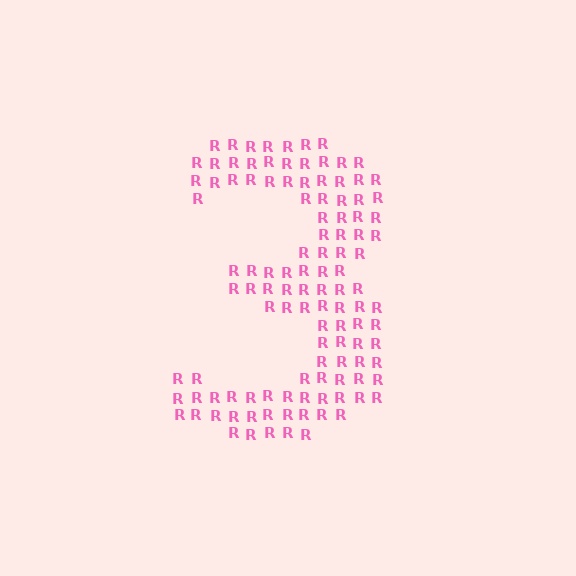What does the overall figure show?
The overall figure shows the digit 3.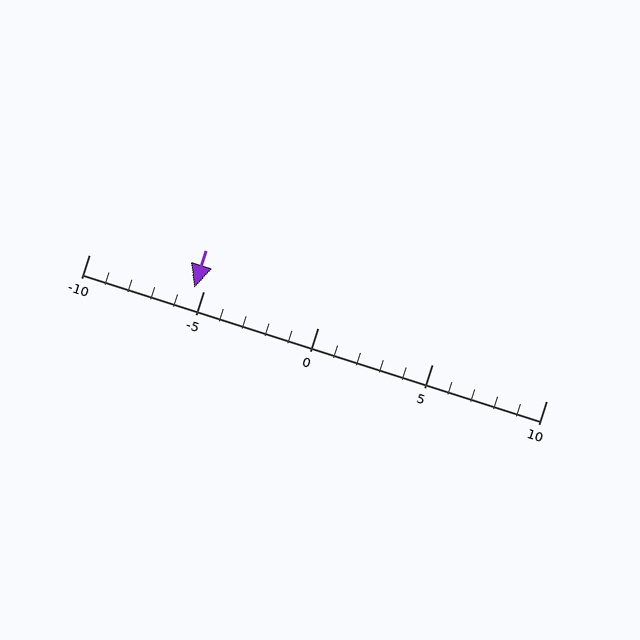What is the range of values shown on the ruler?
The ruler shows values from -10 to 10.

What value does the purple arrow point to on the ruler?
The purple arrow points to approximately -5.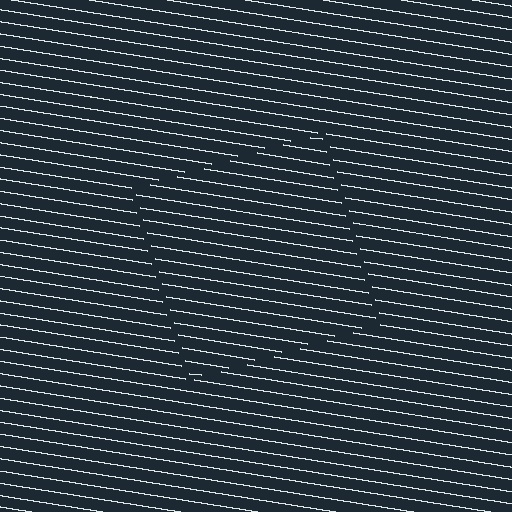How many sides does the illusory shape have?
4 sides — the line-ends trace a square.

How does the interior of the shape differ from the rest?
The interior of the shape contains the same grating, shifted by half a period — the contour is defined by the phase discontinuity where line-ends from the inner and outer gratings abut.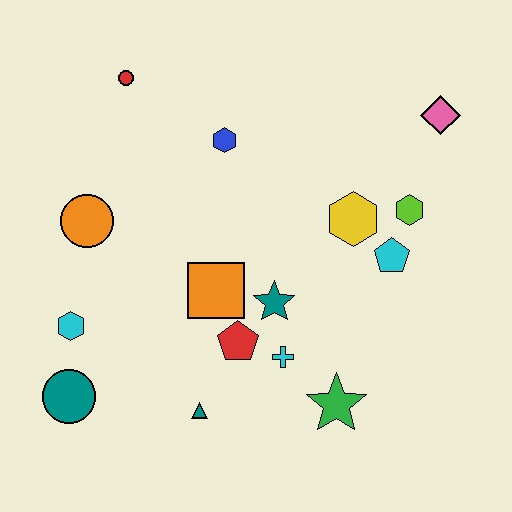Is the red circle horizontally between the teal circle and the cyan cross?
Yes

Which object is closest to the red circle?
The blue hexagon is closest to the red circle.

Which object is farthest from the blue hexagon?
The teal circle is farthest from the blue hexagon.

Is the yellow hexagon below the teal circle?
No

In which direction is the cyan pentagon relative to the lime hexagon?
The cyan pentagon is below the lime hexagon.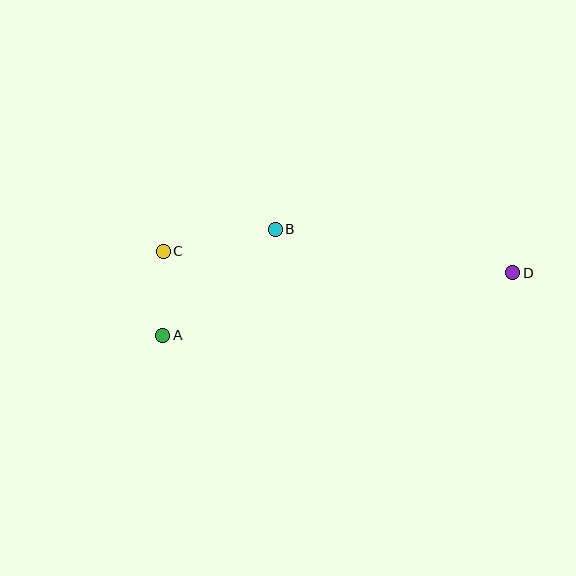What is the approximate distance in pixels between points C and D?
The distance between C and D is approximately 351 pixels.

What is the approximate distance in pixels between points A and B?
The distance between A and B is approximately 154 pixels.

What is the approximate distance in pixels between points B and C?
The distance between B and C is approximately 114 pixels.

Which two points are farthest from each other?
Points A and D are farthest from each other.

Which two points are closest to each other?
Points A and C are closest to each other.